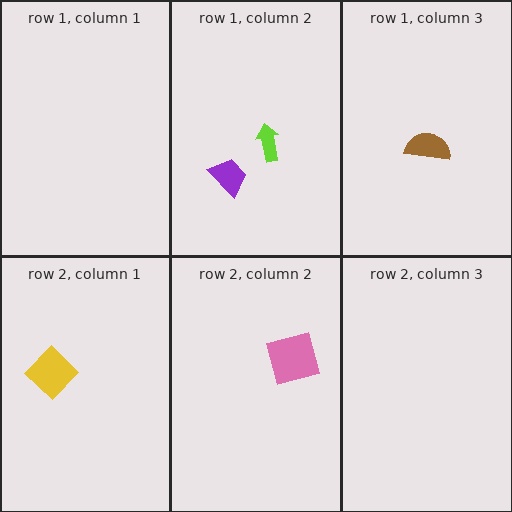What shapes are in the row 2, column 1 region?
The yellow diamond.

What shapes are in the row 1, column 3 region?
The brown semicircle.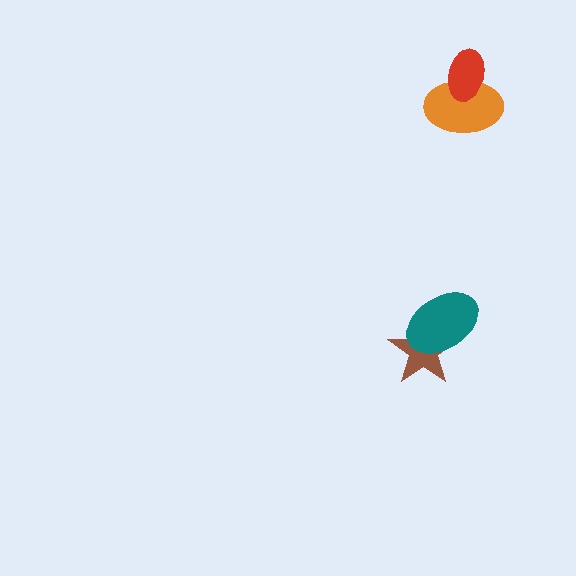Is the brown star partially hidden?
Yes, it is partially covered by another shape.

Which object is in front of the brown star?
The teal ellipse is in front of the brown star.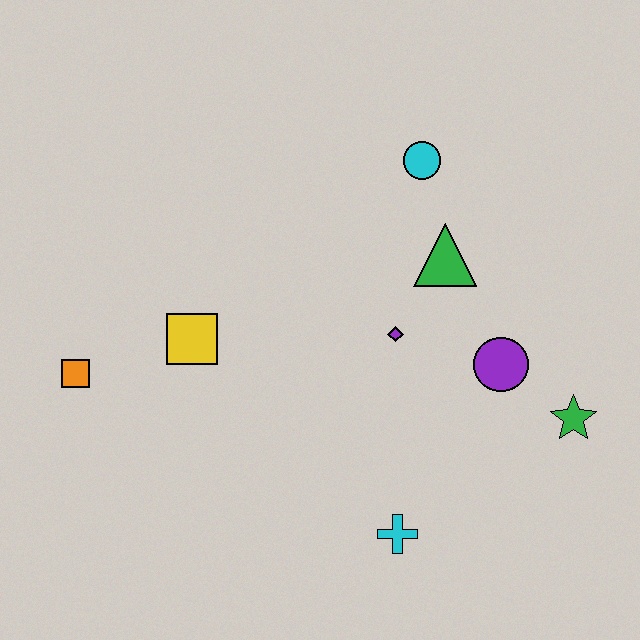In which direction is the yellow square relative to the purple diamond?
The yellow square is to the left of the purple diamond.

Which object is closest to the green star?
The purple circle is closest to the green star.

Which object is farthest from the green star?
The orange square is farthest from the green star.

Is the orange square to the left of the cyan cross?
Yes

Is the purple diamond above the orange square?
Yes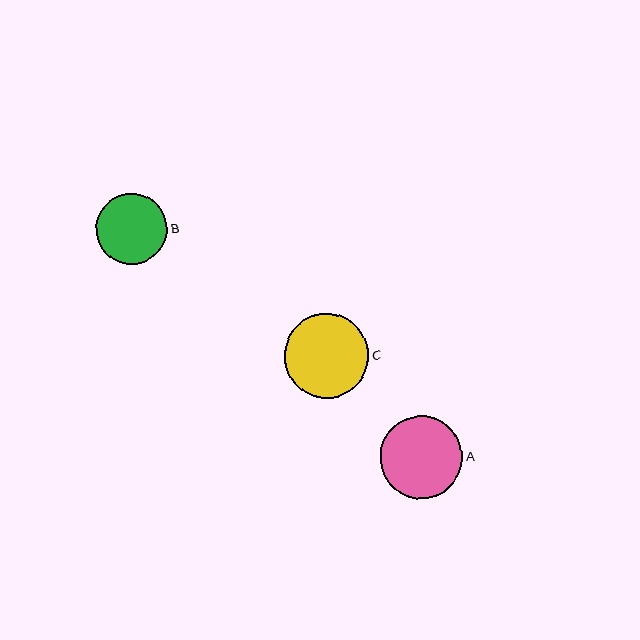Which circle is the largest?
Circle C is the largest with a size of approximately 84 pixels.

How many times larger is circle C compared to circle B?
Circle C is approximately 1.2 times the size of circle B.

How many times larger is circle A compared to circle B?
Circle A is approximately 1.2 times the size of circle B.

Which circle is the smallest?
Circle B is the smallest with a size of approximately 71 pixels.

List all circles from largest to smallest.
From largest to smallest: C, A, B.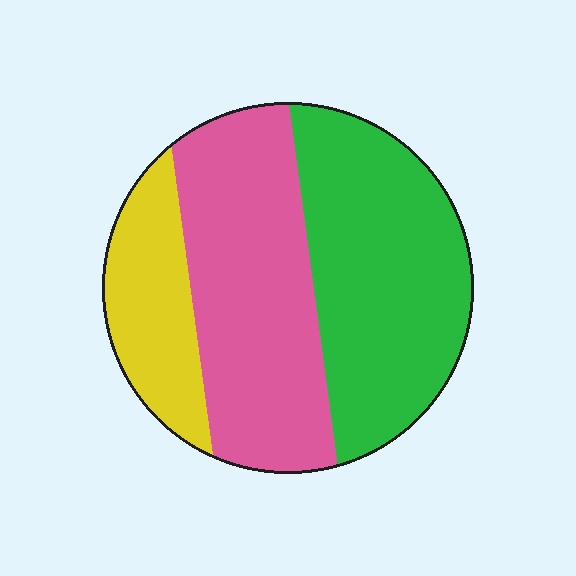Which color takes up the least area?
Yellow, at roughly 20%.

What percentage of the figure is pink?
Pink takes up between a third and a half of the figure.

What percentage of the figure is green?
Green covers around 40% of the figure.